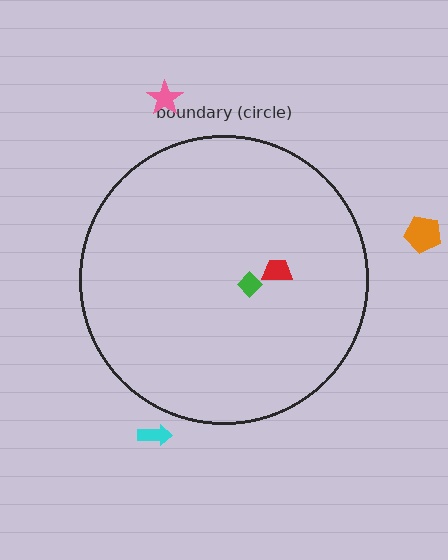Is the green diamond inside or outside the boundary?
Inside.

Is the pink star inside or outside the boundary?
Outside.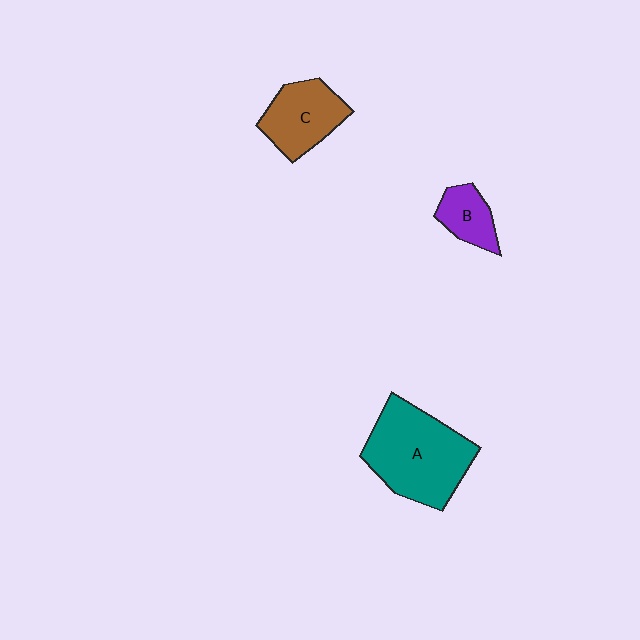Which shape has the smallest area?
Shape B (purple).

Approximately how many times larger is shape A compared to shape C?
Approximately 1.7 times.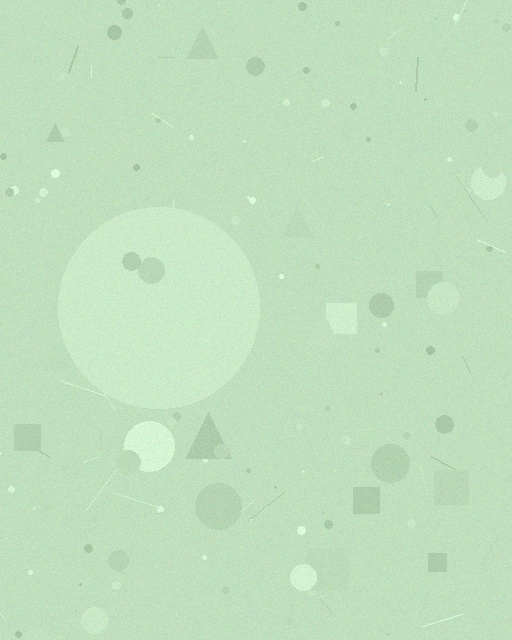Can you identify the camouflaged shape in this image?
The camouflaged shape is a circle.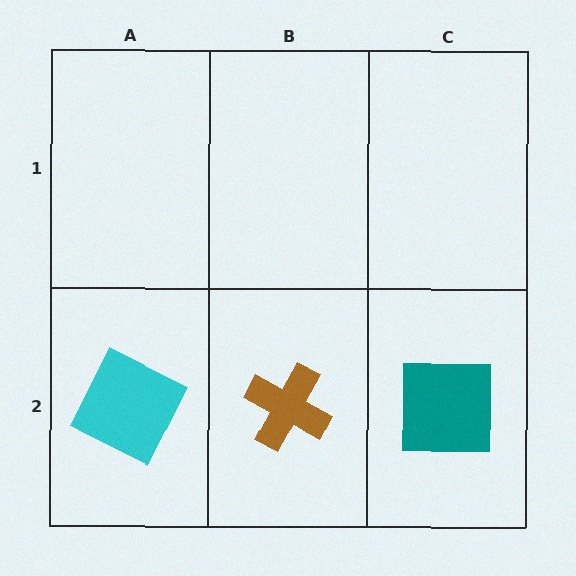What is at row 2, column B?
A brown cross.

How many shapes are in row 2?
3 shapes.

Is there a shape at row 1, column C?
No, that cell is empty.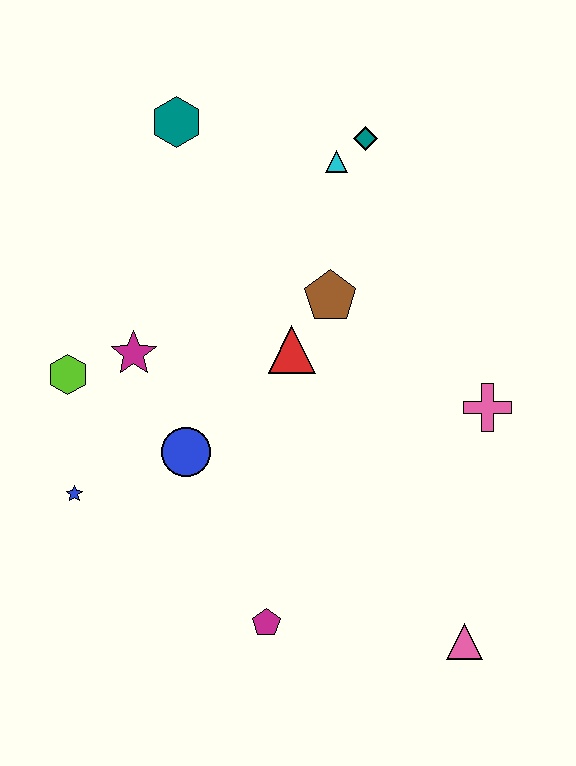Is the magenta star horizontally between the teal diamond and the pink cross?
No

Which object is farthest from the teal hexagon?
The pink triangle is farthest from the teal hexagon.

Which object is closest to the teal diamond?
The cyan triangle is closest to the teal diamond.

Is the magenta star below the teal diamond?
Yes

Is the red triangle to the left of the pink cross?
Yes